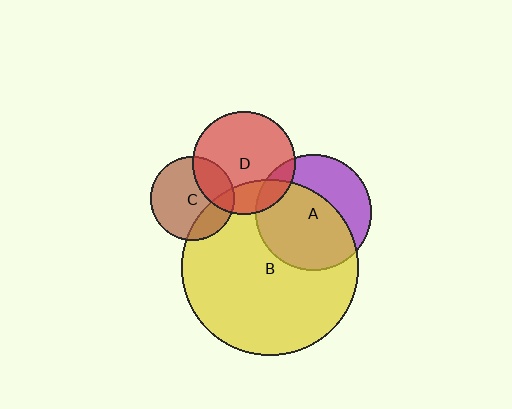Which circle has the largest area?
Circle B (yellow).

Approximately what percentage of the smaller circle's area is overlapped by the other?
Approximately 25%.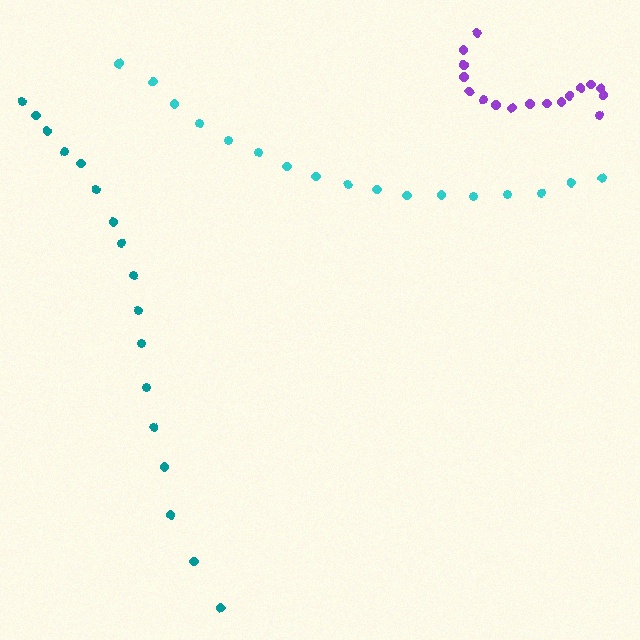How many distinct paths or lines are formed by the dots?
There are 3 distinct paths.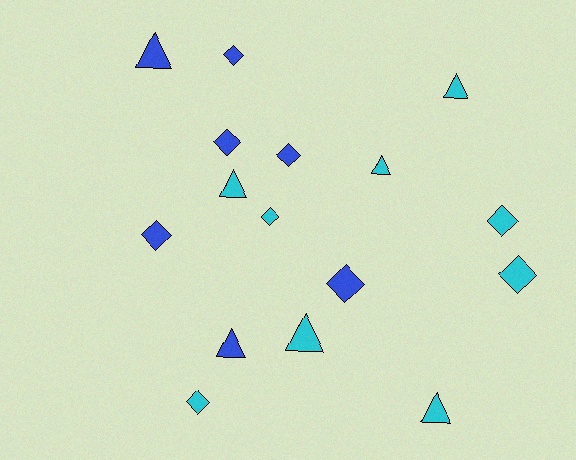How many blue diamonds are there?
There are 5 blue diamonds.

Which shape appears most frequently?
Diamond, with 9 objects.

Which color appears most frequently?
Cyan, with 9 objects.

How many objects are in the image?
There are 16 objects.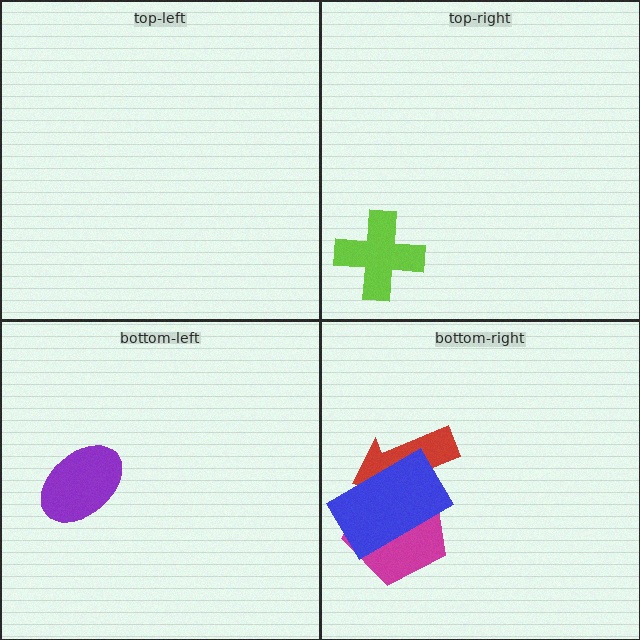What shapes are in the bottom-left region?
The purple ellipse.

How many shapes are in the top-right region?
1.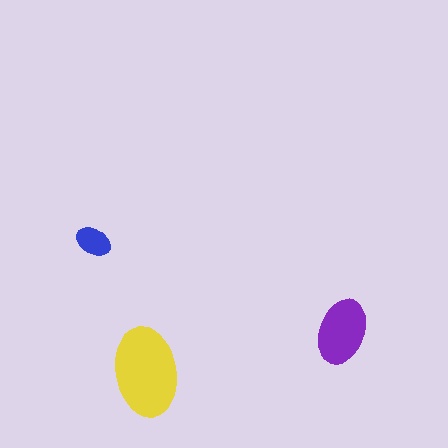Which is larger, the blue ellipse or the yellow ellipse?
The yellow one.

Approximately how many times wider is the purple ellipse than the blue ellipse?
About 2 times wider.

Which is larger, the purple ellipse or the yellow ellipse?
The yellow one.